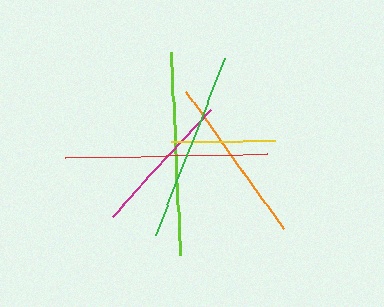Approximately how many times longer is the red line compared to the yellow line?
The red line is approximately 1.9 times the length of the yellow line.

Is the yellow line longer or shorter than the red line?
The red line is longer than the yellow line.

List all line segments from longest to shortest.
From longest to shortest: lime, red, green, orange, magenta, yellow.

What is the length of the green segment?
The green segment is approximately 191 pixels long.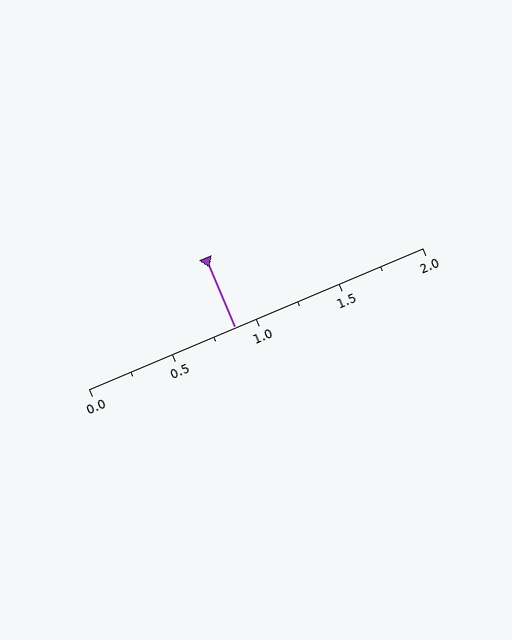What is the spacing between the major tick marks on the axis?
The major ticks are spaced 0.5 apart.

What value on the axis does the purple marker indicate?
The marker indicates approximately 0.88.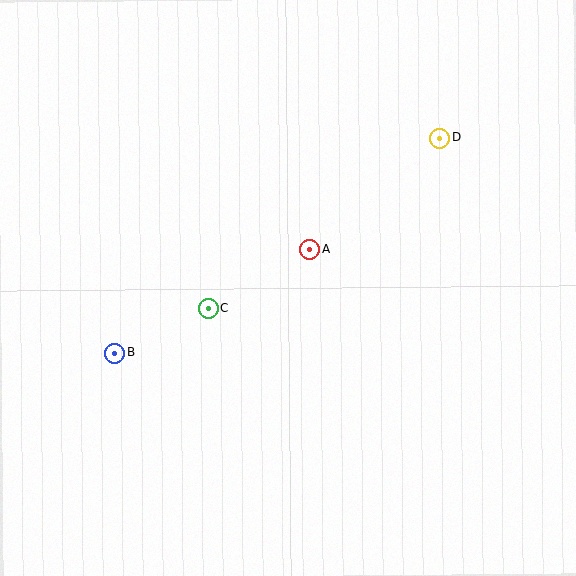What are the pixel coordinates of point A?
Point A is at (310, 249).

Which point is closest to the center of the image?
Point A at (310, 249) is closest to the center.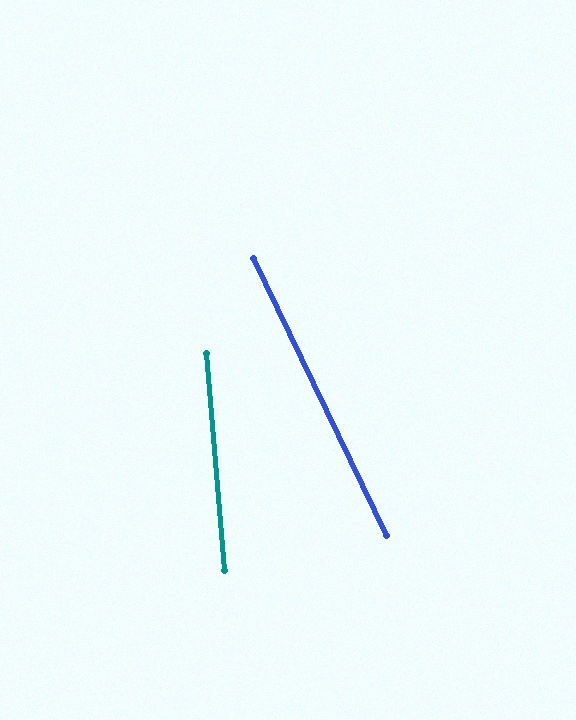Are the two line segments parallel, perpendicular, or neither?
Neither parallel nor perpendicular — they differ by about 21°.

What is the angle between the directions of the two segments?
Approximately 21 degrees.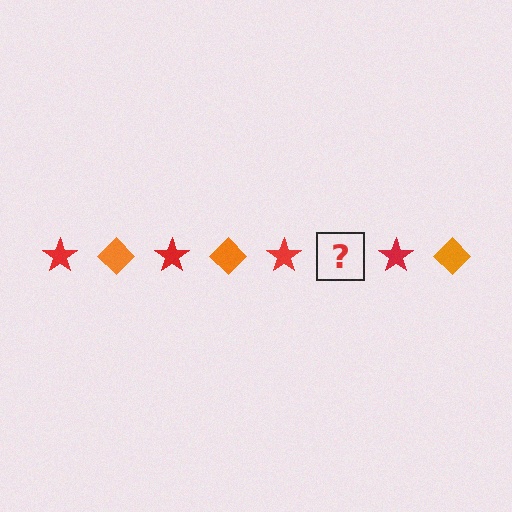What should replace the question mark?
The question mark should be replaced with an orange diamond.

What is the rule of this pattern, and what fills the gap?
The rule is that the pattern alternates between red star and orange diamond. The gap should be filled with an orange diamond.